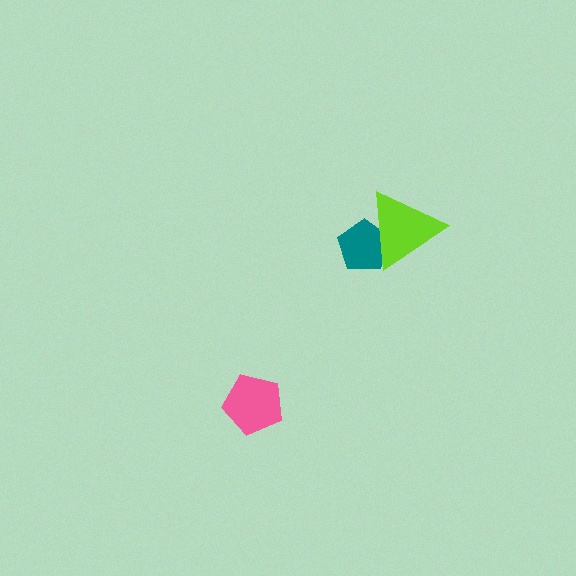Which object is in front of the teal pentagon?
The lime triangle is in front of the teal pentagon.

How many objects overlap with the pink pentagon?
0 objects overlap with the pink pentagon.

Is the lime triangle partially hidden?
No, no other shape covers it.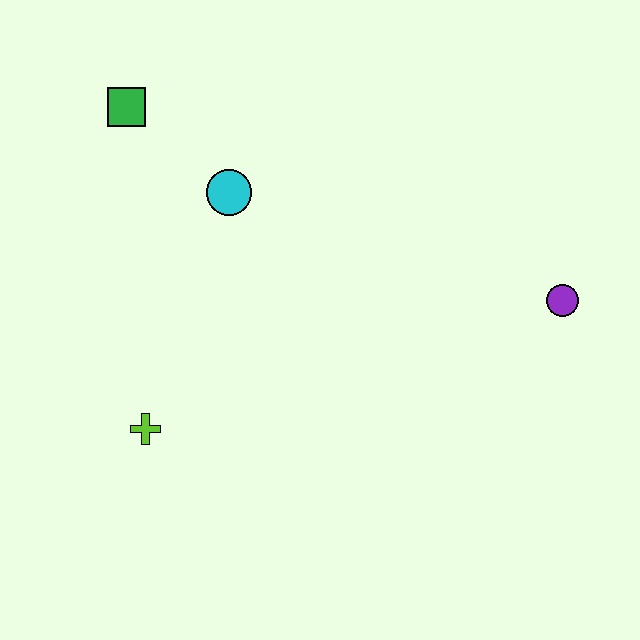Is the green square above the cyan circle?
Yes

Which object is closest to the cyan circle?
The green square is closest to the cyan circle.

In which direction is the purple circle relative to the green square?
The purple circle is to the right of the green square.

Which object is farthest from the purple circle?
The green square is farthest from the purple circle.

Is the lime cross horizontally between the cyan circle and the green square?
Yes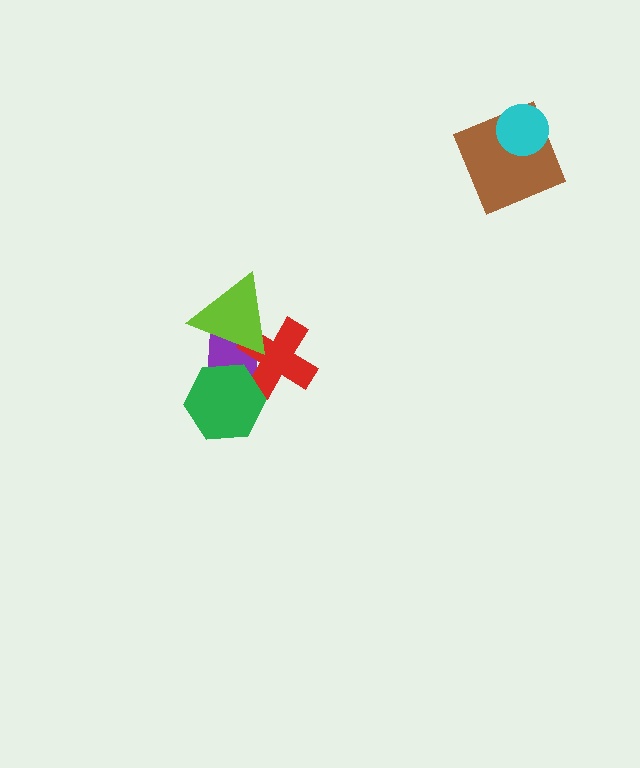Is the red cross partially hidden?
Yes, it is partially covered by another shape.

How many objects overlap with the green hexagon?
2 objects overlap with the green hexagon.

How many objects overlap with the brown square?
1 object overlaps with the brown square.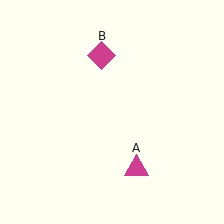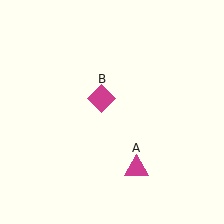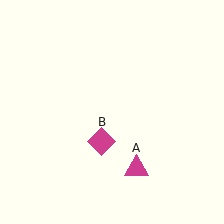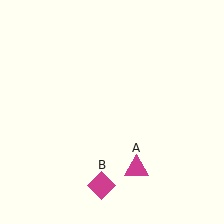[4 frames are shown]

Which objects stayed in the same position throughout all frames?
Magenta triangle (object A) remained stationary.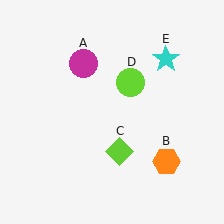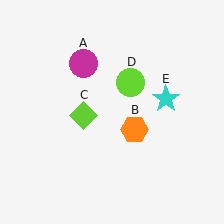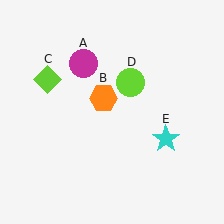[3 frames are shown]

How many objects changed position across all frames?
3 objects changed position: orange hexagon (object B), lime diamond (object C), cyan star (object E).